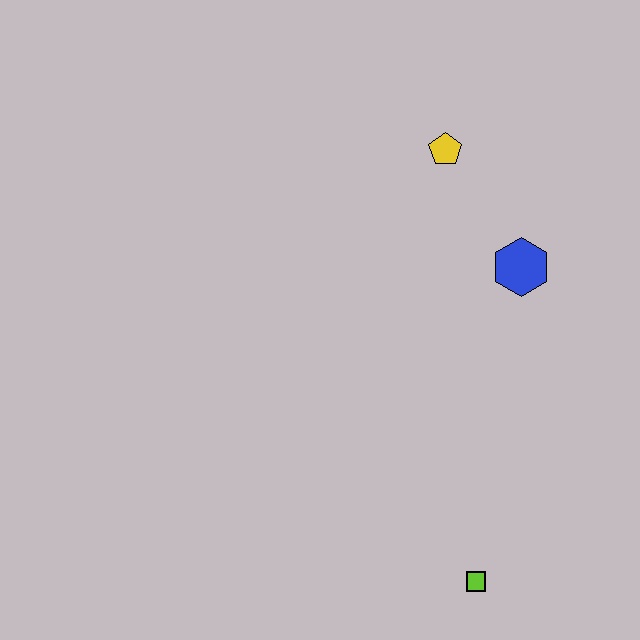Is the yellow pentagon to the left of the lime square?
Yes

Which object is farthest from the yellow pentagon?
The lime square is farthest from the yellow pentagon.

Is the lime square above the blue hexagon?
No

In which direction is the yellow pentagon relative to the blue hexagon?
The yellow pentagon is above the blue hexagon.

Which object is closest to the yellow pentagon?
The blue hexagon is closest to the yellow pentagon.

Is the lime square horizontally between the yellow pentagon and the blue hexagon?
Yes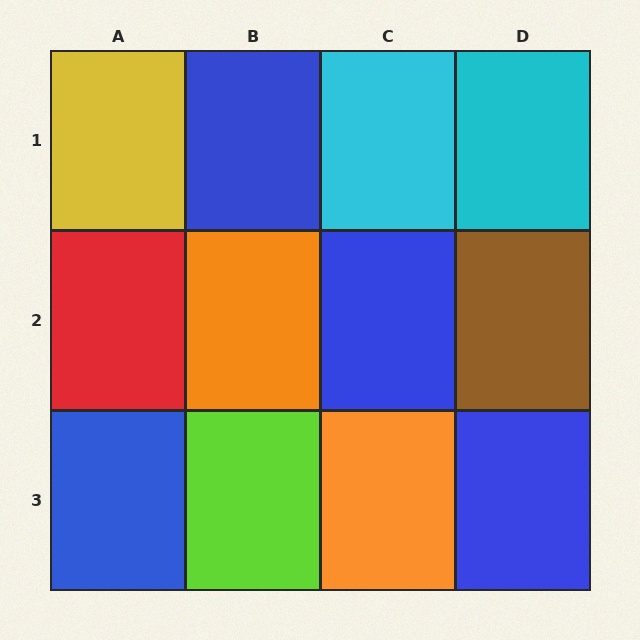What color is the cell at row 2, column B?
Orange.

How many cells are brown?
1 cell is brown.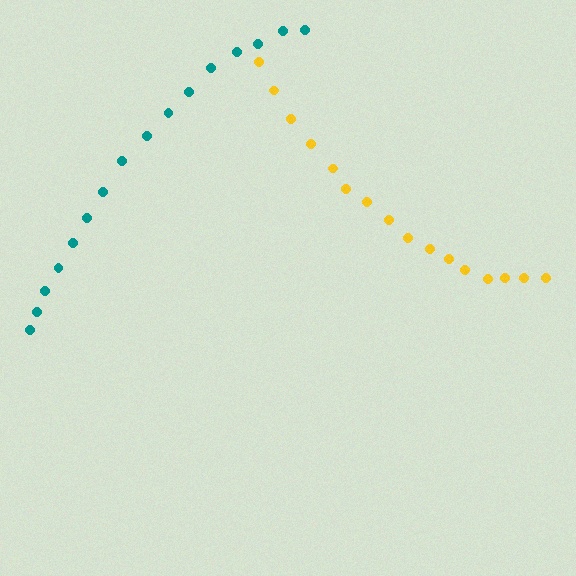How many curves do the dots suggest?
There are 2 distinct paths.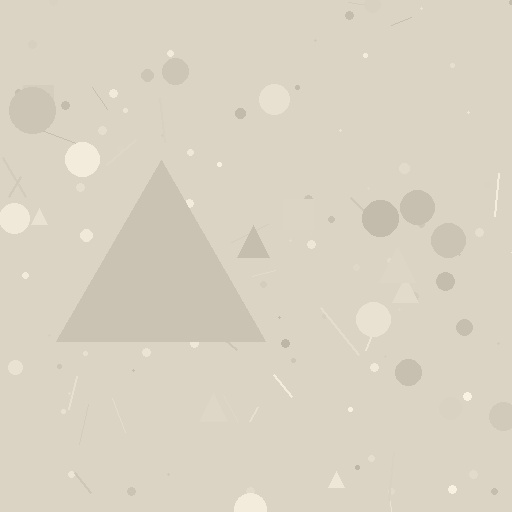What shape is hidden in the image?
A triangle is hidden in the image.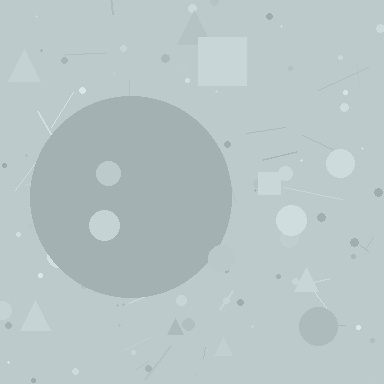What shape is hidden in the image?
A circle is hidden in the image.